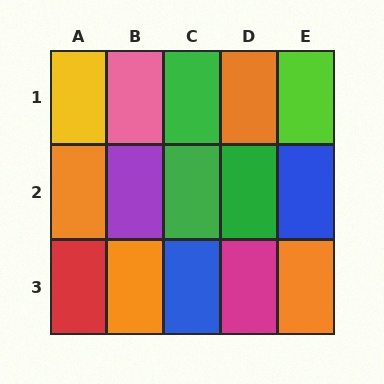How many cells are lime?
1 cell is lime.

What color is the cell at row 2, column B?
Purple.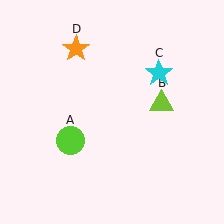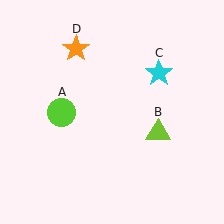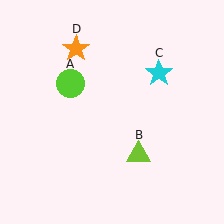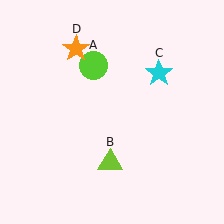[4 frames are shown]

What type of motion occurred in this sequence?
The lime circle (object A), lime triangle (object B) rotated clockwise around the center of the scene.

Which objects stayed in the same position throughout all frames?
Cyan star (object C) and orange star (object D) remained stationary.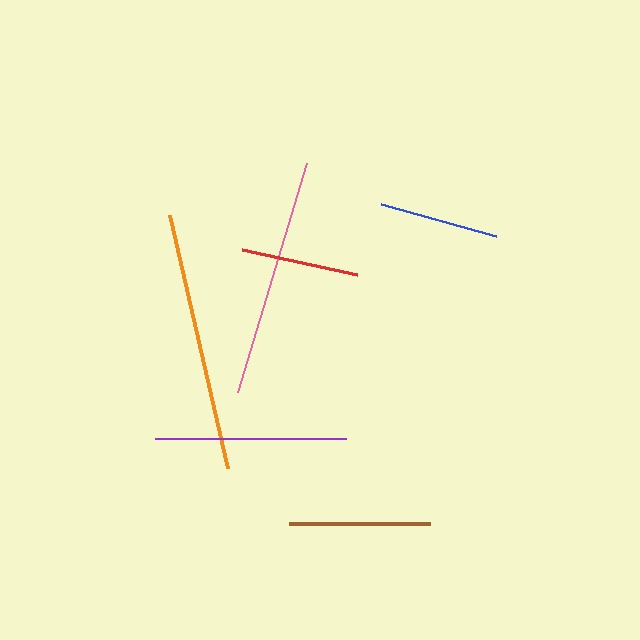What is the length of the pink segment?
The pink segment is approximately 239 pixels long.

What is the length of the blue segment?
The blue segment is approximately 120 pixels long.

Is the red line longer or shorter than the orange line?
The orange line is longer than the red line.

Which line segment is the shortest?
The red line is the shortest at approximately 117 pixels.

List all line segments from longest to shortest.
From longest to shortest: orange, pink, purple, brown, blue, red.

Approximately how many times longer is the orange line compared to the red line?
The orange line is approximately 2.2 times the length of the red line.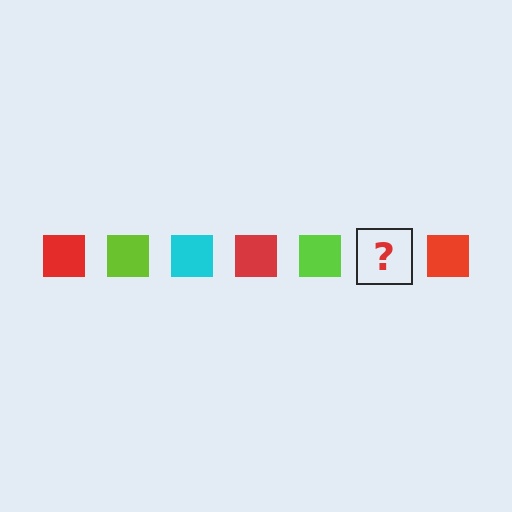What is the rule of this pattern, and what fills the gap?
The rule is that the pattern cycles through red, lime, cyan squares. The gap should be filled with a cyan square.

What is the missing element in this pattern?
The missing element is a cyan square.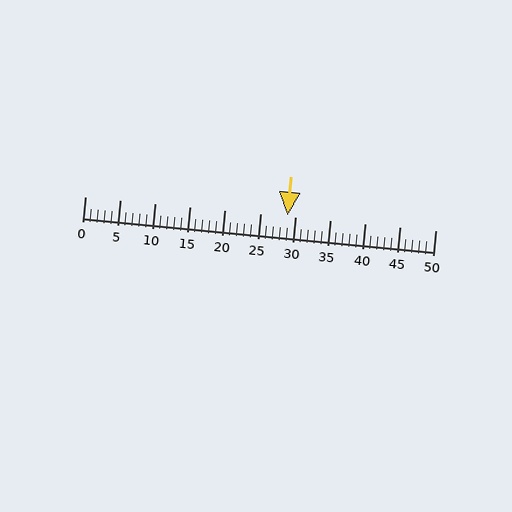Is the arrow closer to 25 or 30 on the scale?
The arrow is closer to 30.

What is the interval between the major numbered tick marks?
The major tick marks are spaced 5 units apart.